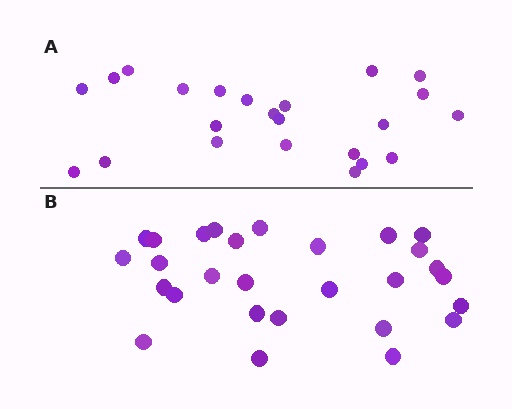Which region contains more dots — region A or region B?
Region B (the bottom region) has more dots.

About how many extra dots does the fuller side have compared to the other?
Region B has about 5 more dots than region A.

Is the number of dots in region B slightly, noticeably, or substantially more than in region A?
Region B has only slightly more — the two regions are fairly close. The ratio is roughly 1.2 to 1.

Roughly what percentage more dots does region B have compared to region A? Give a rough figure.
About 20% more.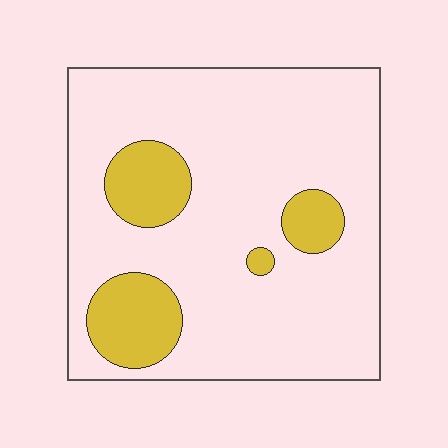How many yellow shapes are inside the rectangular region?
4.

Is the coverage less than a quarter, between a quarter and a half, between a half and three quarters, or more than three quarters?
Less than a quarter.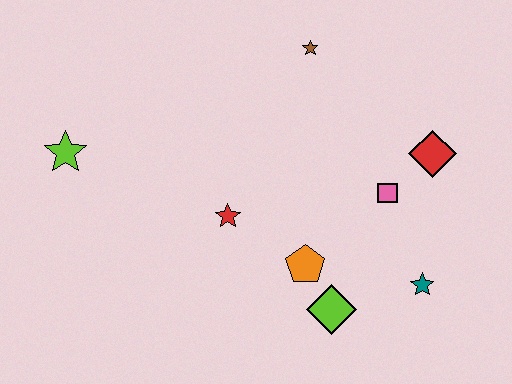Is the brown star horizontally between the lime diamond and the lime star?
Yes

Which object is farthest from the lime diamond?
The lime star is farthest from the lime diamond.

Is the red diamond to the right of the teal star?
Yes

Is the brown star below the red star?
No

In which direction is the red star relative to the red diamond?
The red star is to the left of the red diamond.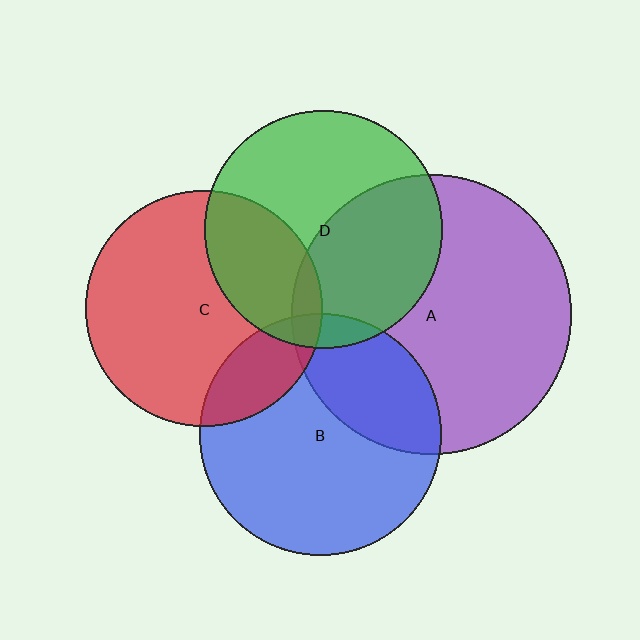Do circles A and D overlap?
Yes.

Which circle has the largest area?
Circle A (purple).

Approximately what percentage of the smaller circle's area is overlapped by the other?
Approximately 45%.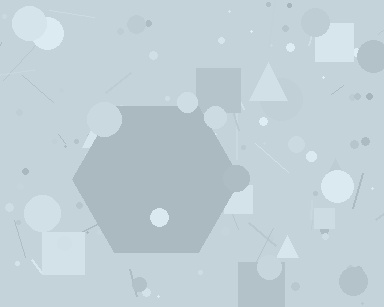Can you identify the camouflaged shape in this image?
The camouflaged shape is a hexagon.